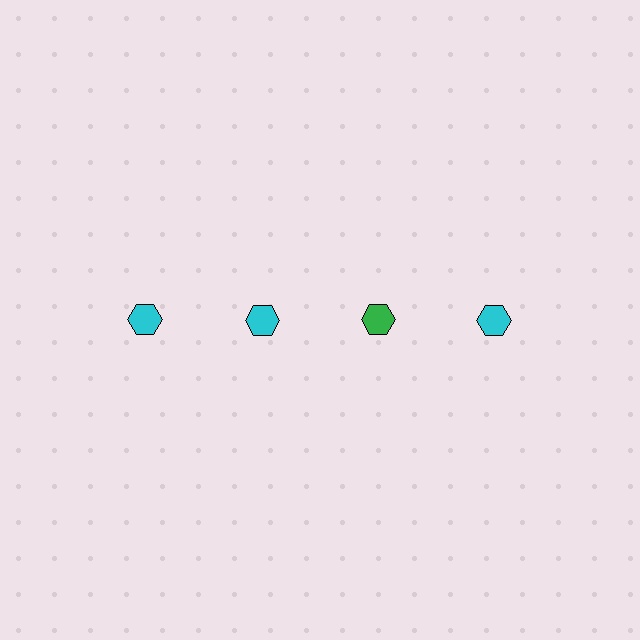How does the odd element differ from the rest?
It has a different color: green instead of cyan.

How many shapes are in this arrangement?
There are 4 shapes arranged in a grid pattern.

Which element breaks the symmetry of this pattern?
The green hexagon in the top row, center column breaks the symmetry. All other shapes are cyan hexagons.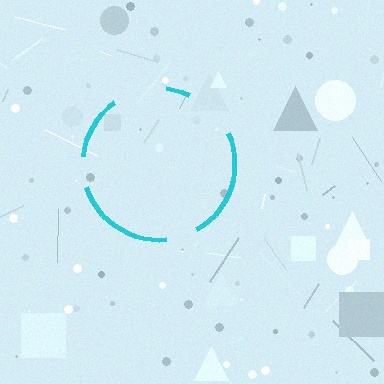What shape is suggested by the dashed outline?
The dashed outline suggests a circle.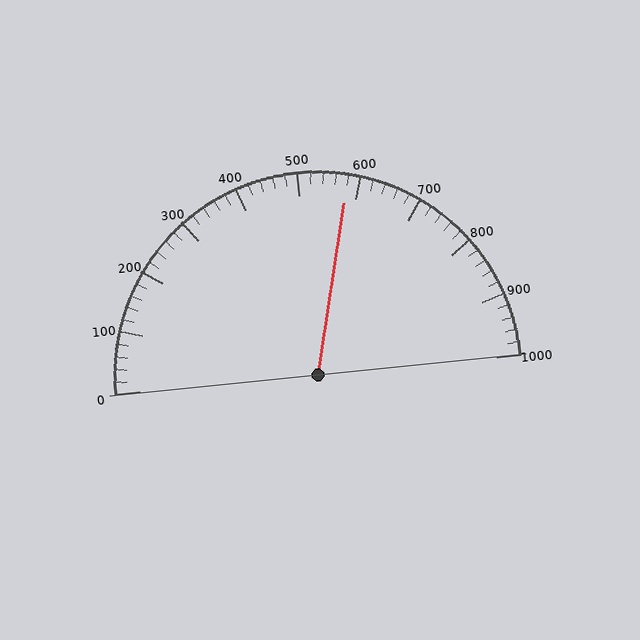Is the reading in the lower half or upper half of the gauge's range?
The reading is in the upper half of the range (0 to 1000).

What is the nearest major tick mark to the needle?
The nearest major tick mark is 600.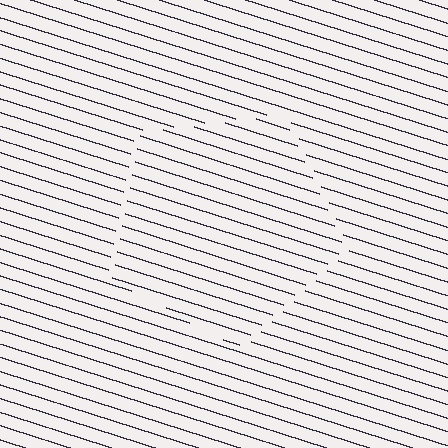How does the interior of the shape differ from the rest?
The interior of the shape contains the same grating, shifted by half a period — the contour is defined by the phase discontinuity where line-ends from the inner and outer gratings abut.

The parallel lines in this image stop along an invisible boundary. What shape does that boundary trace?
An illusory pentagon. The interior of the shape contains the same grating, shifted by half a period — the contour is defined by the phase discontinuity where line-ends from the inner and outer gratings abut.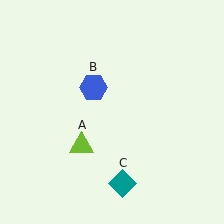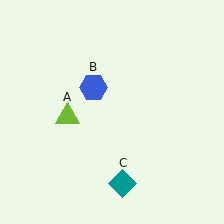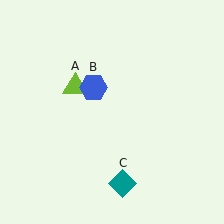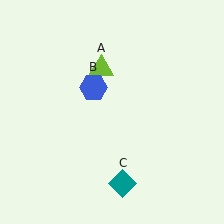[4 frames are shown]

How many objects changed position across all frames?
1 object changed position: lime triangle (object A).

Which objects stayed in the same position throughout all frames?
Blue hexagon (object B) and teal diamond (object C) remained stationary.